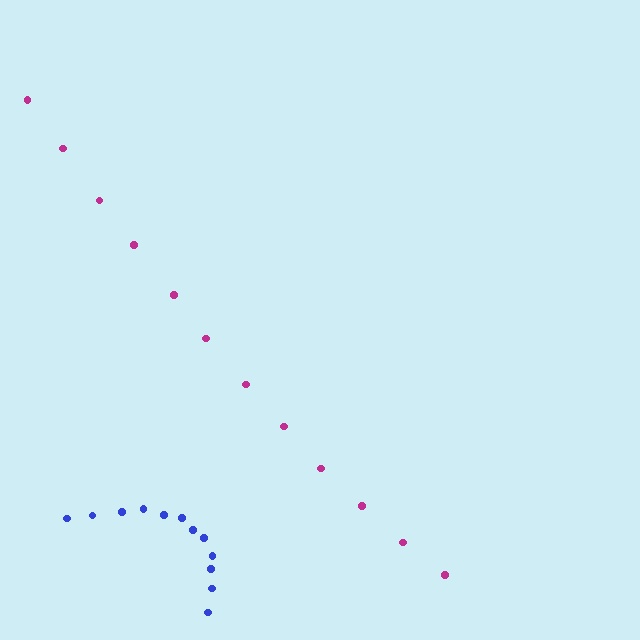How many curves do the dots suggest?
There are 2 distinct paths.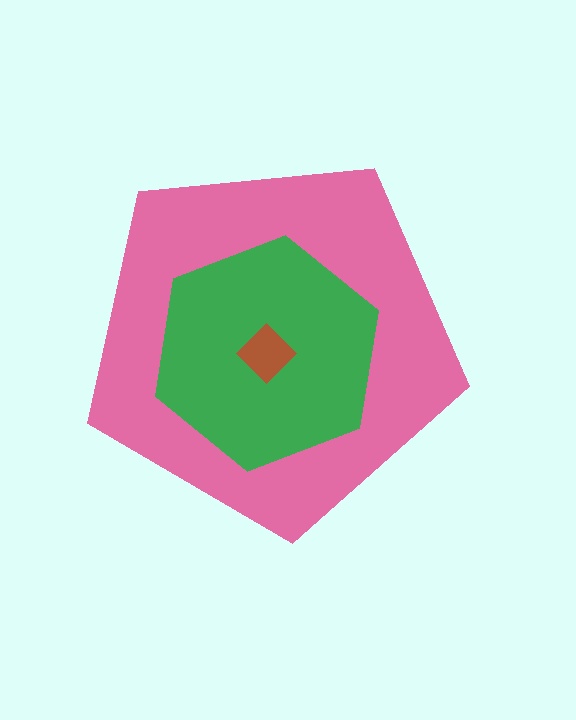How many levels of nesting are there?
3.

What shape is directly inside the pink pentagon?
The green hexagon.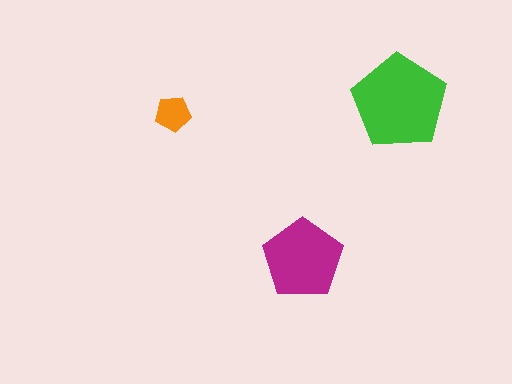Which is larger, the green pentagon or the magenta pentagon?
The green one.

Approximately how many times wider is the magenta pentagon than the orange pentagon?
About 2 times wider.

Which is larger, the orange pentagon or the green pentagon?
The green one.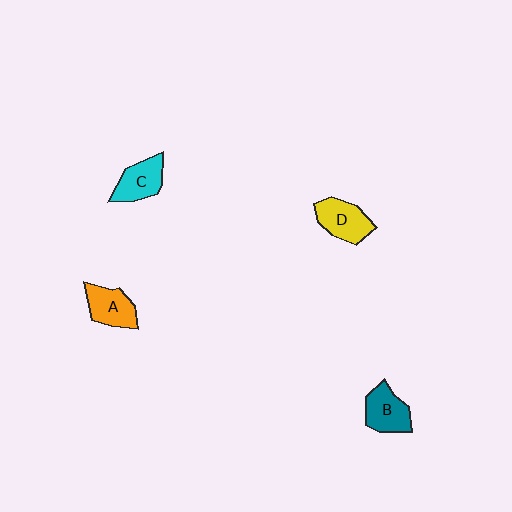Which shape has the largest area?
Shape D (yellow).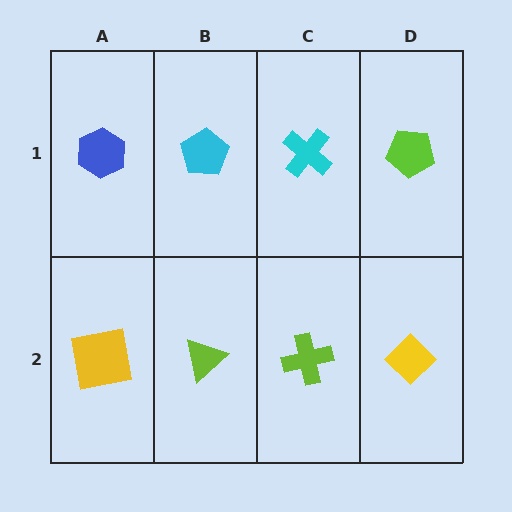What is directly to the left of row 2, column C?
A lime triangle.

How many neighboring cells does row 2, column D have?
2.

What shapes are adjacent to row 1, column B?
A lime triangle (row 2, column B), a blue hexagon (row 1, column A), a cyan cross (row 1, column C).